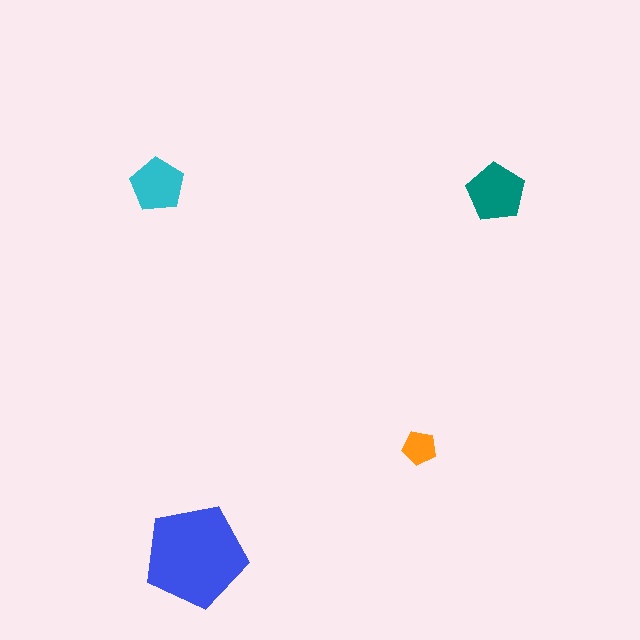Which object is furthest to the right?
The teal pentagon is rightmost.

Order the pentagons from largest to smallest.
the blue one, the teal one, the cyan one, the orange one.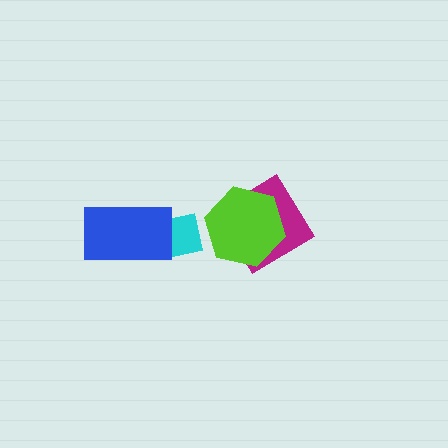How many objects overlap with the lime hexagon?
1 object overlaps with the lime hexagon.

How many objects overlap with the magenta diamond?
1 object overlaps with the magenta diamond.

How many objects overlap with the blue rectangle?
1 object overlaps with the blue rectangle.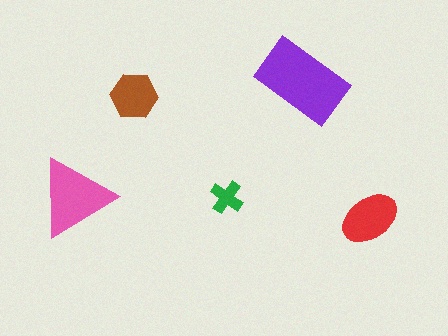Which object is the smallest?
The green cross.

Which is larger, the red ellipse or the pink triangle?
The pink triangle.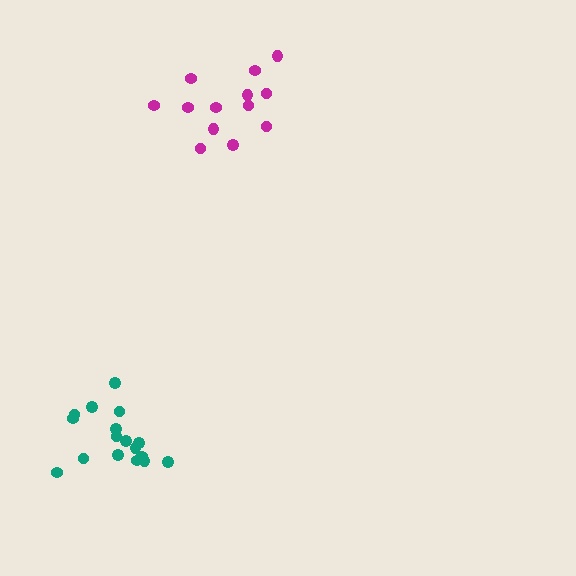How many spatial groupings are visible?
There are 2 spatial groupings.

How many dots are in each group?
Group 1: 17 dots, Group 2: 13 dots (30 total).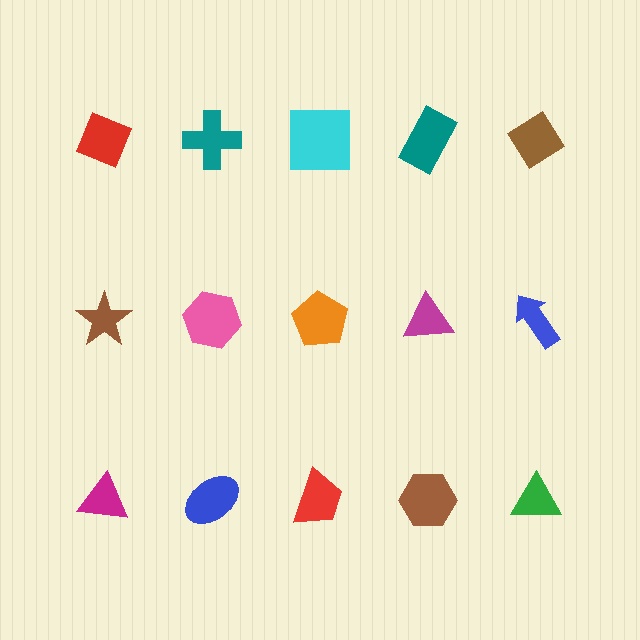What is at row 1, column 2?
A teal cross.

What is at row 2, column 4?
A magenta triangle.